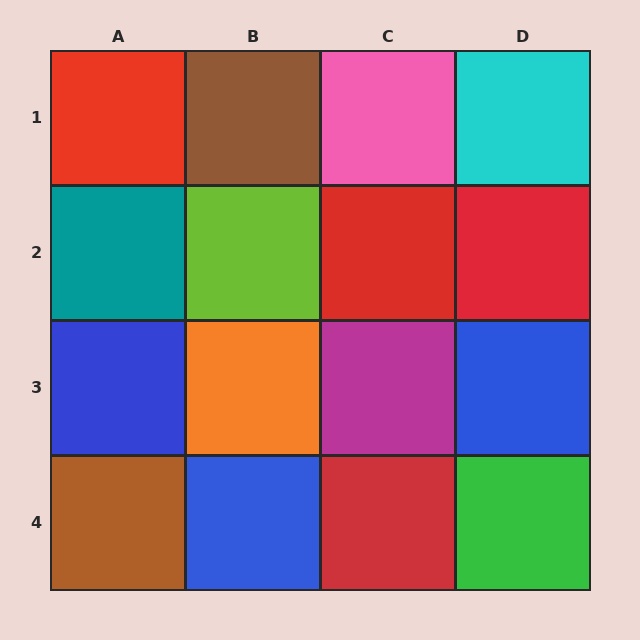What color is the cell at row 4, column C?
Red.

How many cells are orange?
1 cell is orange.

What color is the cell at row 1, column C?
Pink.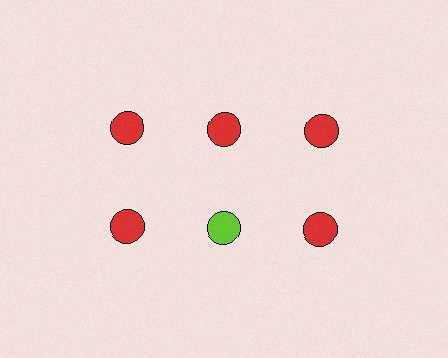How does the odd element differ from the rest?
It has a different color: lime instead of red.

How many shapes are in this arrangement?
There are 6 shapes arranged in a grid pattern.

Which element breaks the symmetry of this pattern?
The lime circle in the second row, second from left column breaks the symmetry. All other shapes are red circles.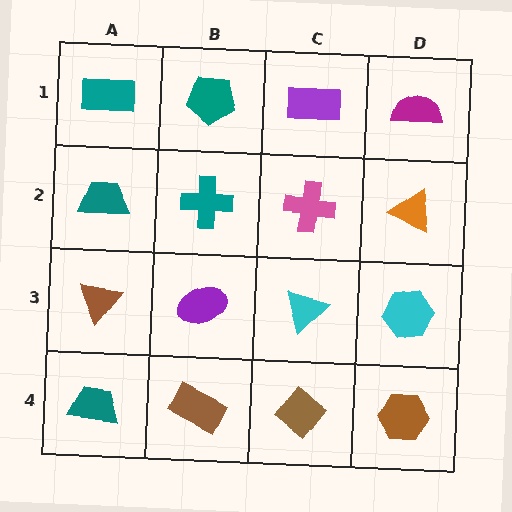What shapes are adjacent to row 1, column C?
A pink cross (row 2, column C), a teal pentagon (row 1, column B), a magenta semicircle (row 1, column D).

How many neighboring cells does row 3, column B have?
4.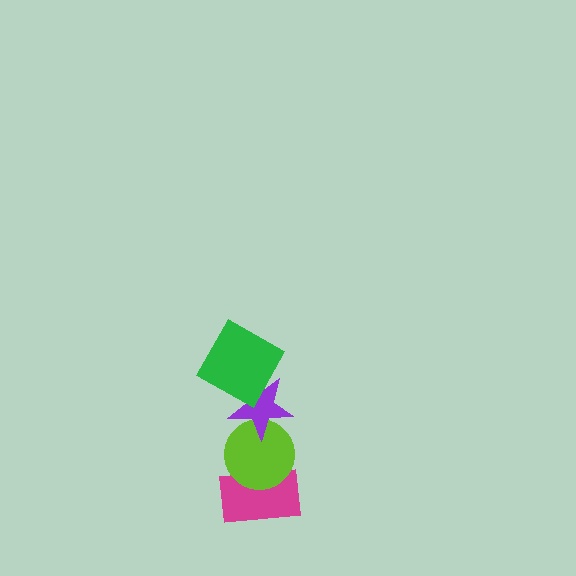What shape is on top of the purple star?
The green square is on top of the purple star.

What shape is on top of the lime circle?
The purple star is on top of the lime circle.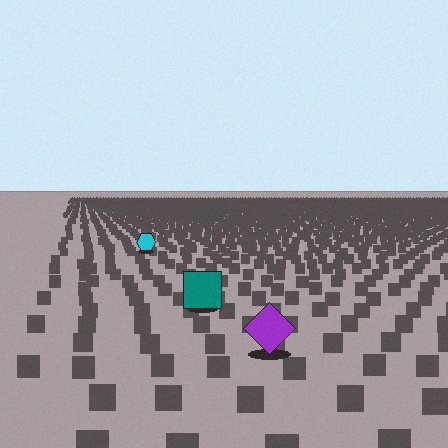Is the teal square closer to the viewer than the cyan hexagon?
Yes. The teal square is closer — you can tell from the texture gradient: the ground texture is coarser near it.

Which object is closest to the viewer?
The purple diamond is closest. The texture marks near it are larger and more spread out.